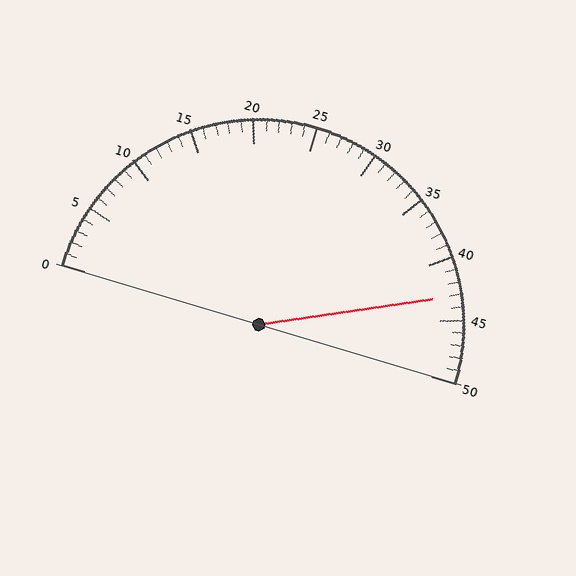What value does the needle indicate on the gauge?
The needle indicates approximately 43.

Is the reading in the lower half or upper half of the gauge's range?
The reading is in the upper half of the range (0 to 50).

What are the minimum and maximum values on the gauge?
The gauge ranges from 0 to 50.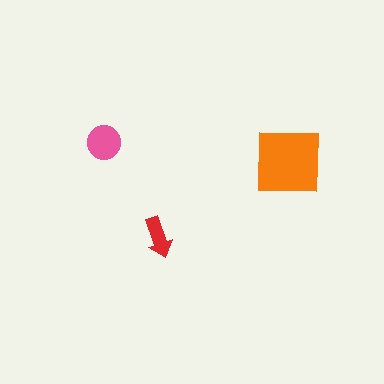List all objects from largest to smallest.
The orange square, the pink circle, the red arrow.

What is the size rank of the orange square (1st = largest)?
1st.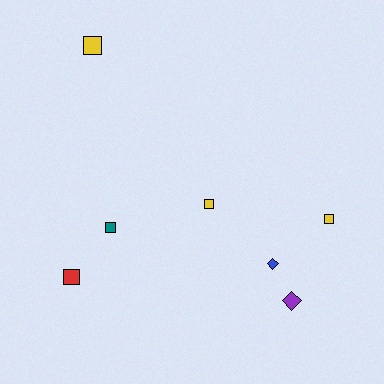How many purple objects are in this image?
There is 1 purple object.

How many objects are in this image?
There are 7 objects.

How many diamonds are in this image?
There are 2 diamonds.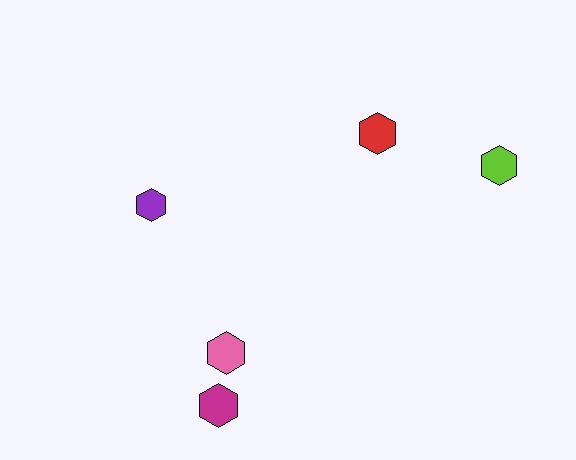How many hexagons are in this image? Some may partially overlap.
There are 5 hexagons.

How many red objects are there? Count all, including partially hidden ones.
There is 1 red object.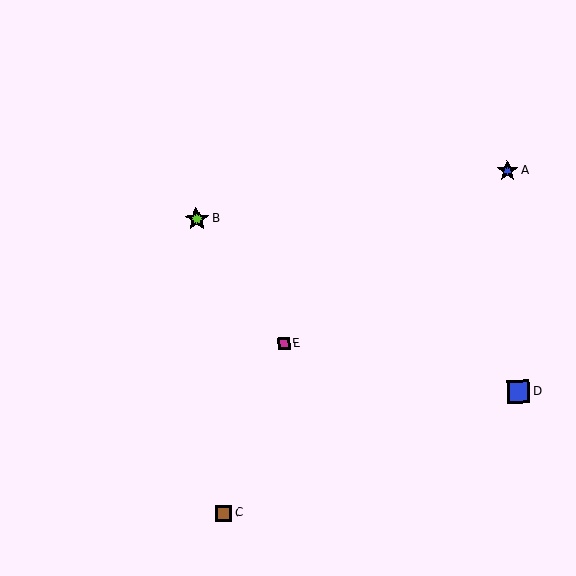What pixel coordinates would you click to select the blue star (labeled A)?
Click at (507, 171) to select the blue star A.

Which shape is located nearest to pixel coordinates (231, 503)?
The brown square (labeled C) at (224, 513) is nearest to that location.